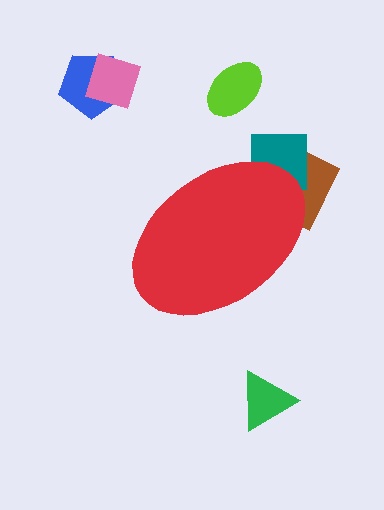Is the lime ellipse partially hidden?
No, the lime ellipse is fully visible.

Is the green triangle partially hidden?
No, the green triangle is fully visible.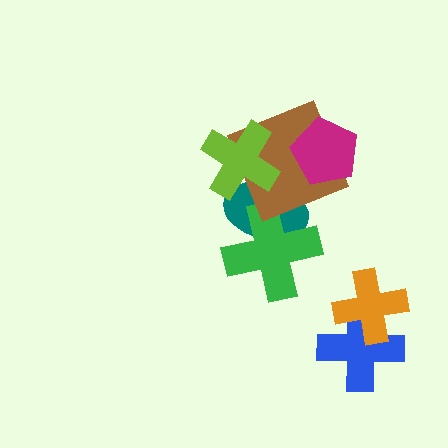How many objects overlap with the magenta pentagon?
1 object overlaps with the magenta pentagon.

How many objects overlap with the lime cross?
2 objects overlap with the lime cross.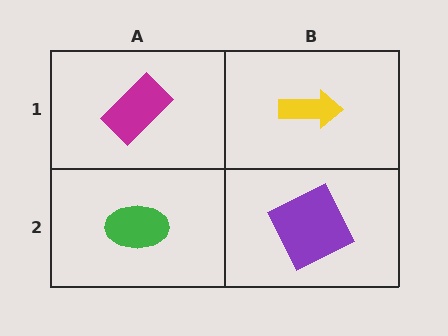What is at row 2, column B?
A purple square.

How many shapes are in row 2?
2 shapes.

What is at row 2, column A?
A green ellipse.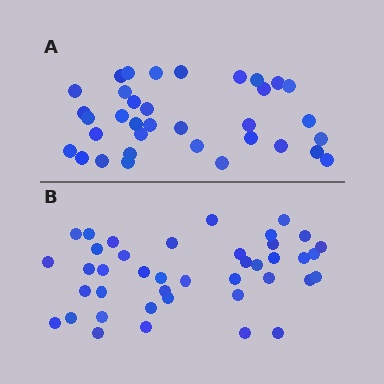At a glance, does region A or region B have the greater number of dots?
Region B (the bottom region) has more dots.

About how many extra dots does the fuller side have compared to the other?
Region B has about 6 more dots than region A.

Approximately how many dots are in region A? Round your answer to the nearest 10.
About 40 dots. (The exact count is 35, which rounds to 40.)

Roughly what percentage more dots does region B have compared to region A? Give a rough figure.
About 15% more.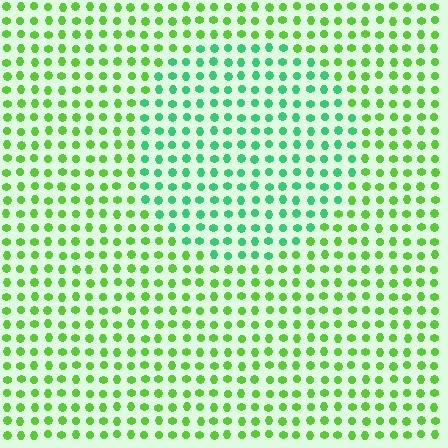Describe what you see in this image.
The image is filled with small lime elements in a uniform arrangement. A circle-shaped region is visible where the elements are tinted to a slightly different hue, forming a subtle color boundary.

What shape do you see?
I see a circle.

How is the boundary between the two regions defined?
The boundary is defined purely by a slight shift in hue (about 38 degrees). Spacing, size, and orientation are identical on both sides.